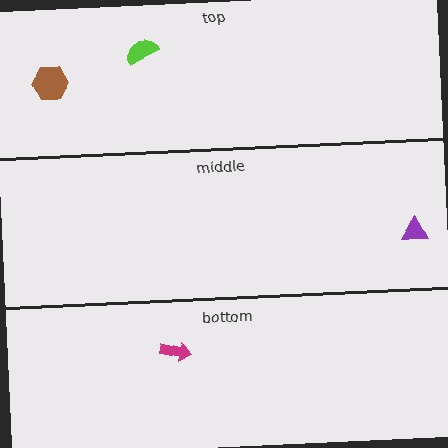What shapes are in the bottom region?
The magenta arrow.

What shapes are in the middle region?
The purple triangle.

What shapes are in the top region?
The lime semicircle, the brown hexagon.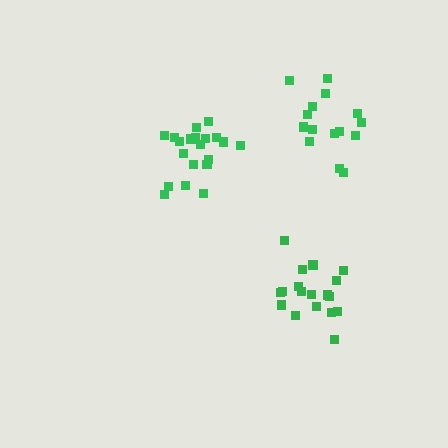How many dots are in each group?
Group 1: 21 dots, Group 2: 18 dots, Group 3: 15 dots (54 total).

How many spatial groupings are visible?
There are 3 spatial groupings.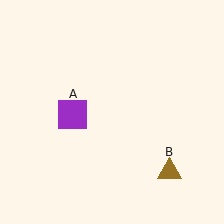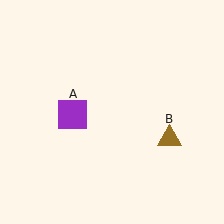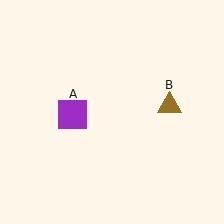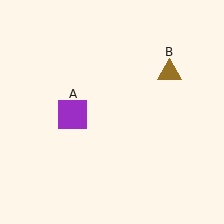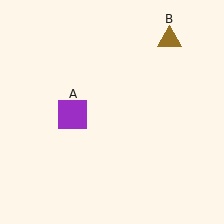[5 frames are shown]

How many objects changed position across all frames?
1 object changed position: brown triangle (object B).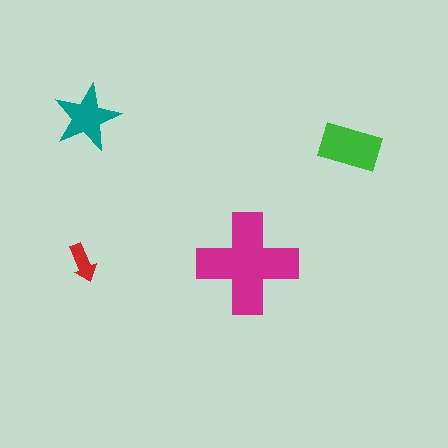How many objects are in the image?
There are 4 objects in the image.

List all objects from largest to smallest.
The magenta cross, the green rectangle, the teal star, the red arrow.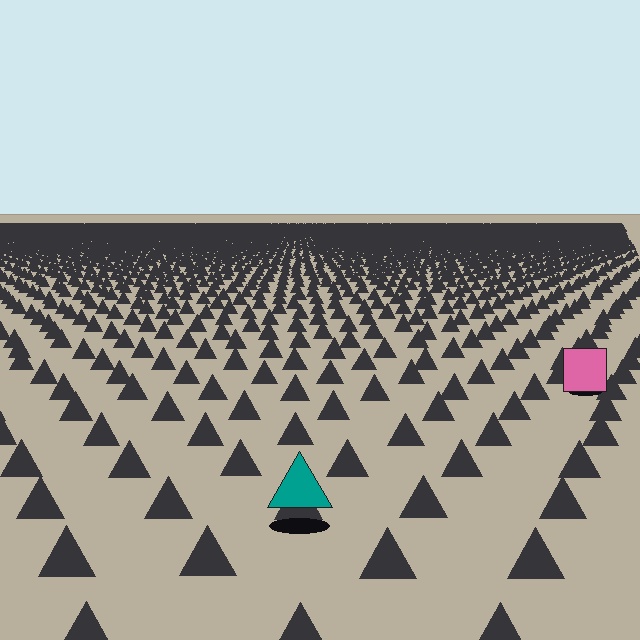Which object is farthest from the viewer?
The pink square is farthest from the viewer. It appears smaller and the ground texture around it is denser.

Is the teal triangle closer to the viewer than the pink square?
Yes. The teal triangle is closer — you can tell from the texture gradient: the ground texture is coarser near it.